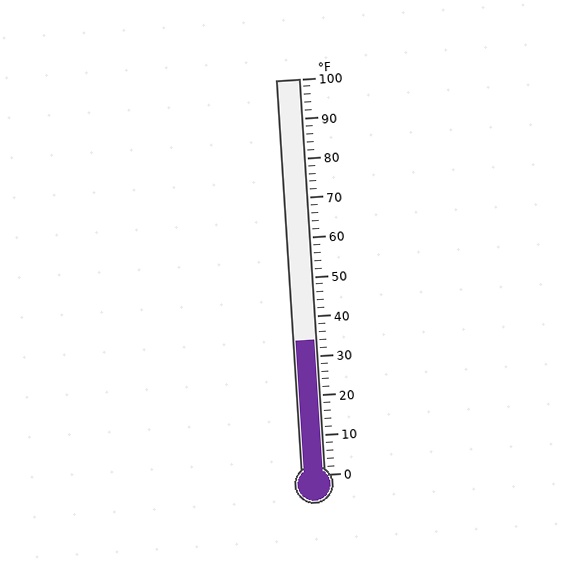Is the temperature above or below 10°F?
The temperature is above 10°F.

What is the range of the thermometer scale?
The thermometer scale ranges from 0°F to 100°F.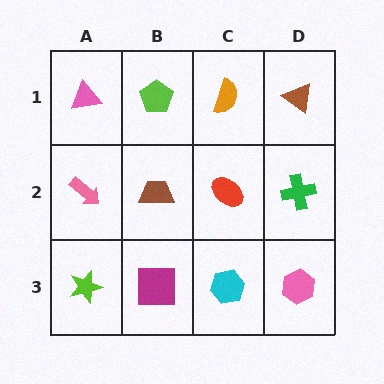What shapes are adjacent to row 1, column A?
A pink arrow (row 2, column A), a lime pentagon (row 1, column B).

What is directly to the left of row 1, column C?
A lime pentagon.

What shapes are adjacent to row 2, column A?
A pink triangle (row 1, column A), a lime star (row 3, column A), a brown trapezoid (row 2, column B).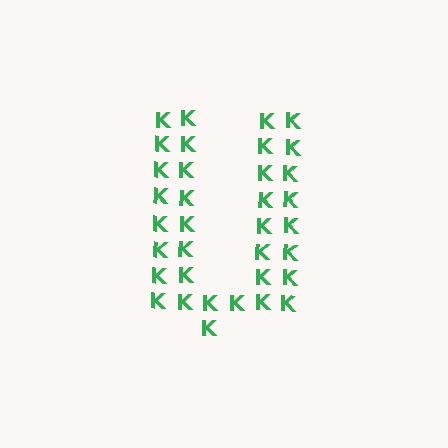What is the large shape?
The large shape is the letter U.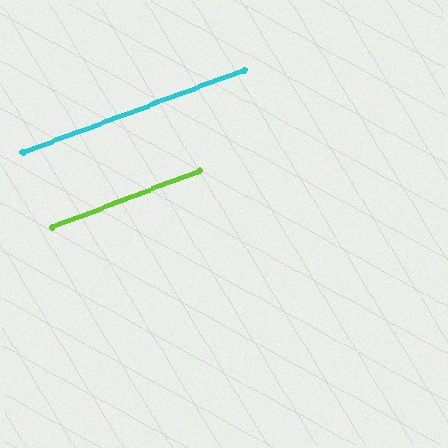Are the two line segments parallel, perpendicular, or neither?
Parallel — their directions differ by only 0.5°.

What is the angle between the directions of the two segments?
Approximately 1 degree.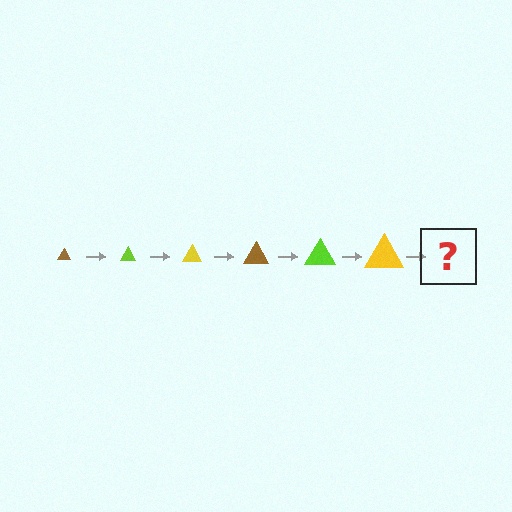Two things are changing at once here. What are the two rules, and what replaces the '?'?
The two rules are that the triangle grows larger each step and the color cycles through brown, lime, and yellow. The '?' should be a brown triangle, larger than the previous one.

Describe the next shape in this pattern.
It should be a brown triangle, larger than the previous one.